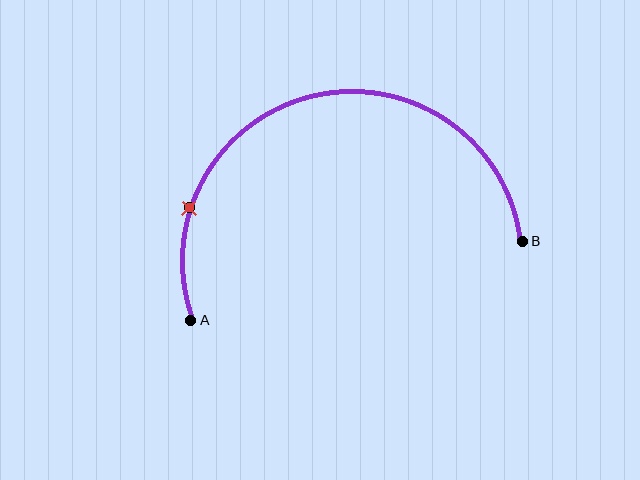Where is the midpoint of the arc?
The arc midpoint is the point on the curve farthest from the straight line joining A and B. It sits above that line.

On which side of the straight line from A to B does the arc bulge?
The arc bulges above the straight line connecting A and B.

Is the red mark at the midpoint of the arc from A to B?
No. The red mark lies on the arc but is closer to endpoint A. The arc midpoint would be at the point on the curve equidistant along the arc from both A and B.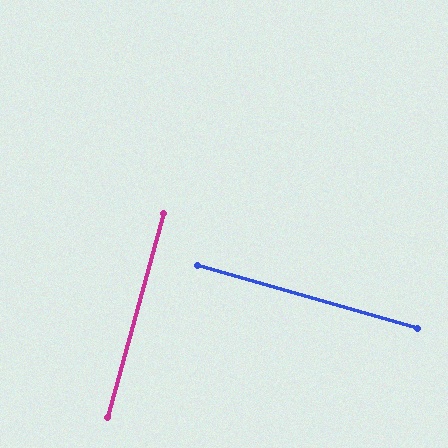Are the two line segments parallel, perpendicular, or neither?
Perpendicular — they meet at approximately 90°.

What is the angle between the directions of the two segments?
Approximately 90 degrees.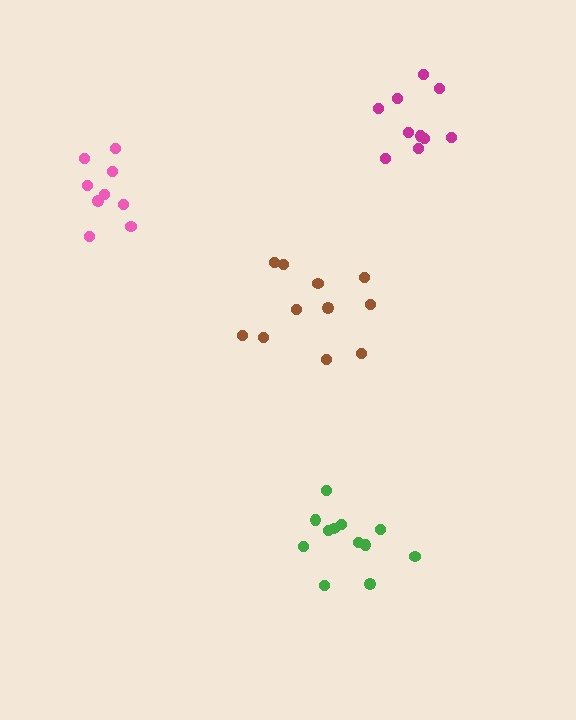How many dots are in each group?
Group 1: 10 dots, Group 2: 11 dots, Group 3: 9 dots, Group 4: 12 dots (42 total).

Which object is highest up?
The magenta cluster is topmost.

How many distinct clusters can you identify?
There are 4 distinct clusters.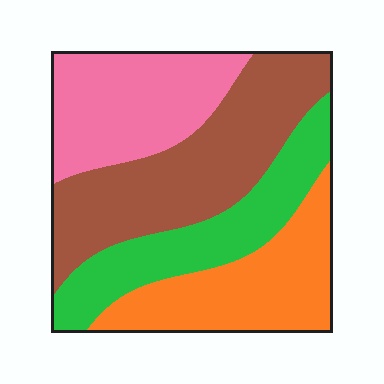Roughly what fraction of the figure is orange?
Orange covers about 25% of the figure.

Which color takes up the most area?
Brown, at roughly 30%.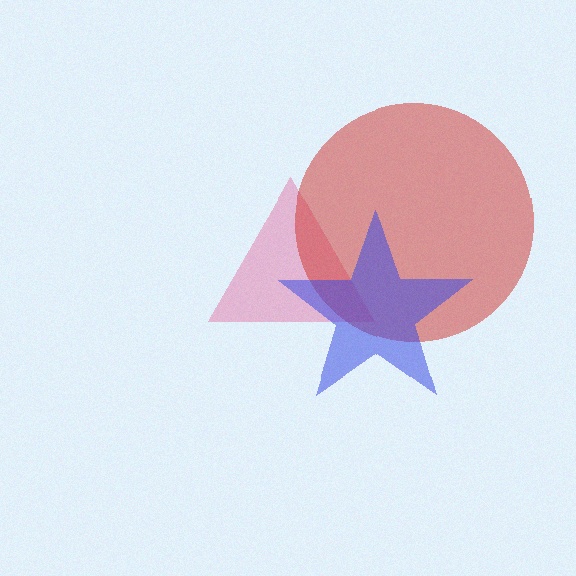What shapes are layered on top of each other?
The layered shapes are: a pink triangle, a red circle, a blue star.